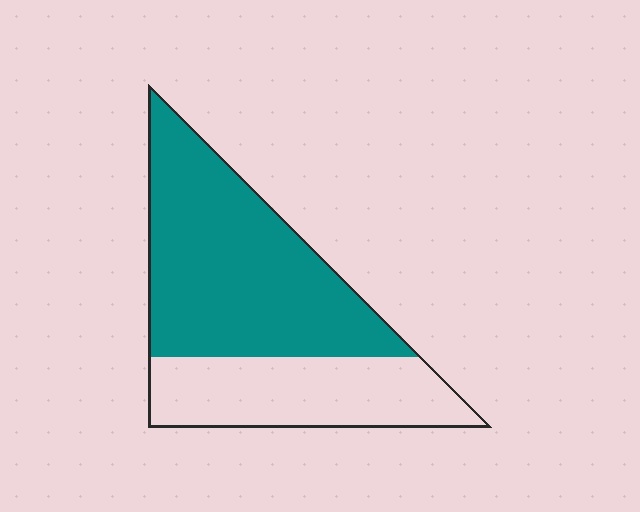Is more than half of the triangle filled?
Yes.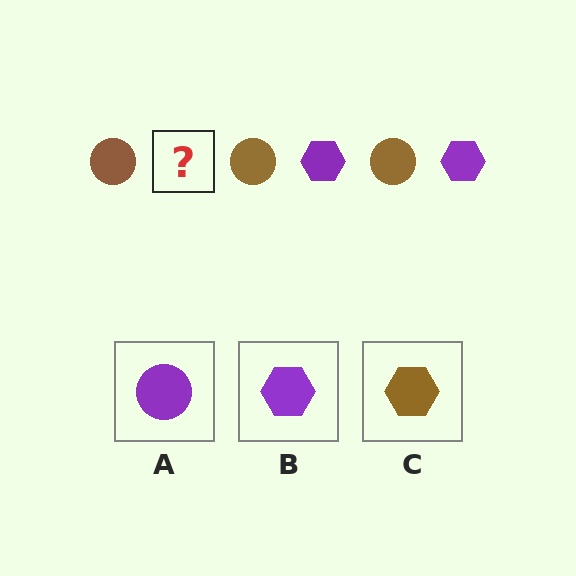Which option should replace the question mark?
Option B.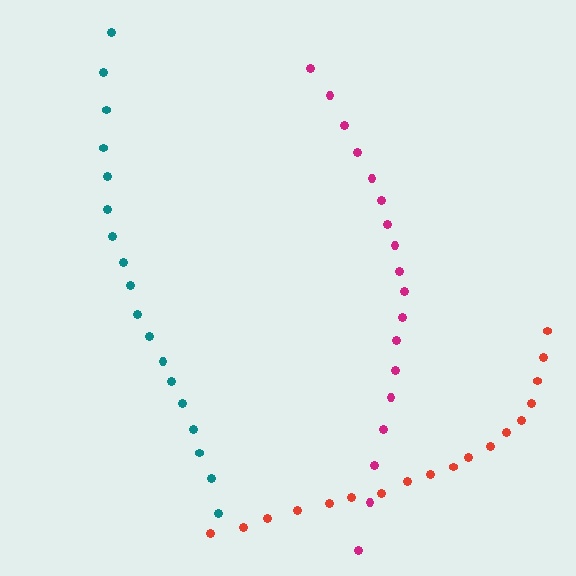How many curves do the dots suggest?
There are 3 distinct paths.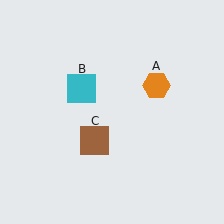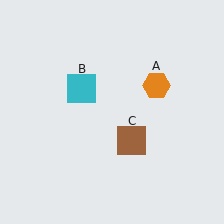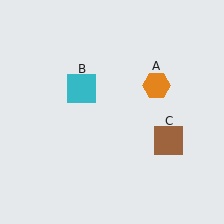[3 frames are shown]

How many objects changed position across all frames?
1 object changed position: brown square (object C).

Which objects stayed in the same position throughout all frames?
Orange hexagon (object A) and cyan square (object B) remained stationary.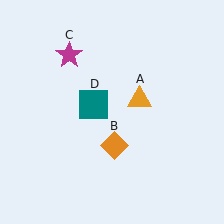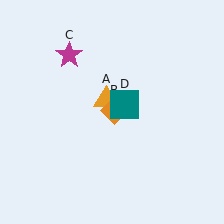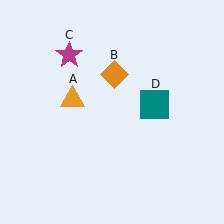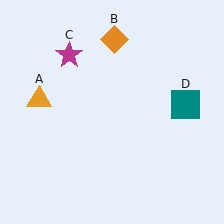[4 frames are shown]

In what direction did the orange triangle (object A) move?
The orange triangle (object A) moved left.